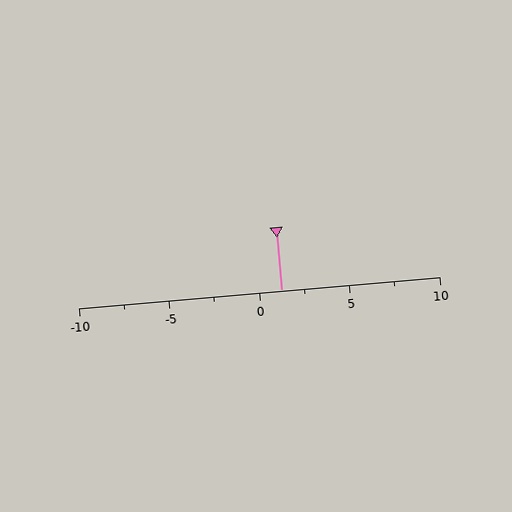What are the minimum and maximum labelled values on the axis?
The axis runs from -10 to 10.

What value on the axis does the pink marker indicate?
The marker indicates approximately 1.2.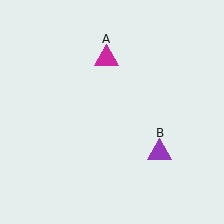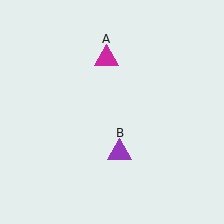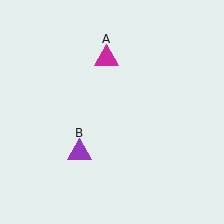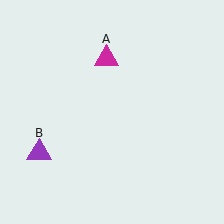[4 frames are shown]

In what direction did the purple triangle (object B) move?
The purple triangle (object B) moved left.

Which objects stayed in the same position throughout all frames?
Magenta triangle (object A) remained stationary.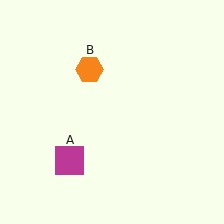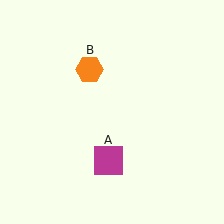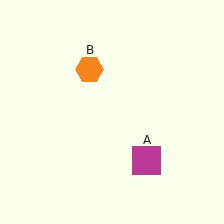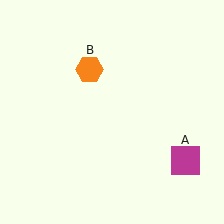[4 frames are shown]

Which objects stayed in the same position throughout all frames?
Orange hexagon (object B) remained stationary.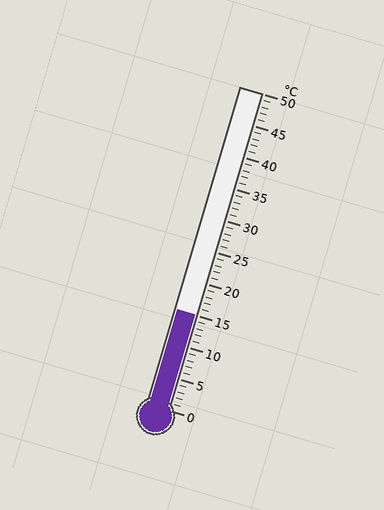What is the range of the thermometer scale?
The thermometer scale ranges from 0°C to 50°C.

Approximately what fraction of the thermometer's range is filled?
The thermometer is filled to approximately 30% of its range.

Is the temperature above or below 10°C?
The temperature is above 10°C.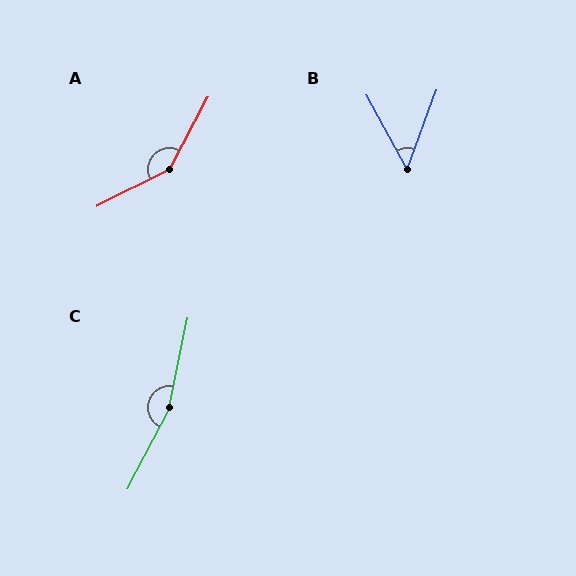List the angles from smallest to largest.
B (49°), A (145°), C (164°).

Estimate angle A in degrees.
Approximately 145 degrees.